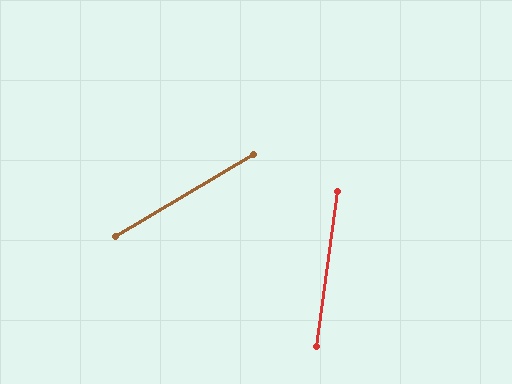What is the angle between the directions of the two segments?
Approximately 52 degrees.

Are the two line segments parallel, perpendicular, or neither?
Neither parallel nor perpendicular — they differ by about 52°.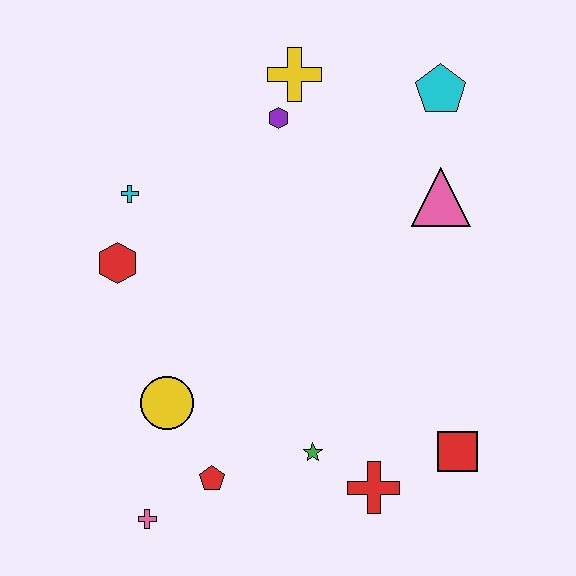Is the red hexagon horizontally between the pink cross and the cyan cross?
No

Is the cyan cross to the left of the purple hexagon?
Yes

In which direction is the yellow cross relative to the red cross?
The yellow cross is above the red cross.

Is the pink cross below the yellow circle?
Yes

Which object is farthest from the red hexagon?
The red square is farthest from the red hexagon.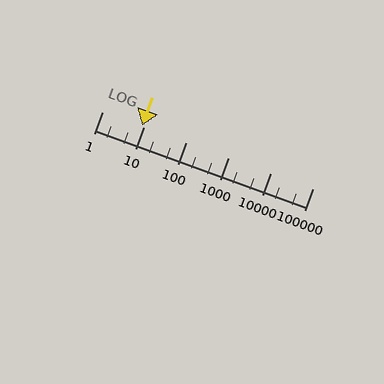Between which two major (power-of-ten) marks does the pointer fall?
The pointer is between 1 and 10.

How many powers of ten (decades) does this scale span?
The scale spans 5 decades, from 1 to 100000.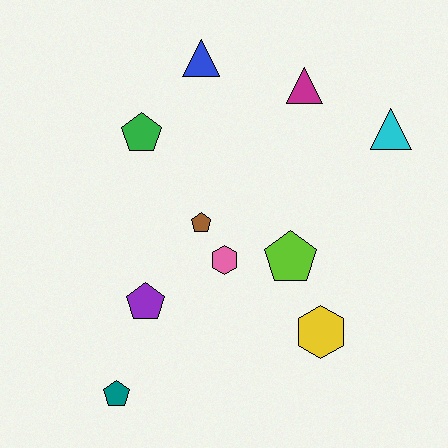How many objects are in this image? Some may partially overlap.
There are 10 objects.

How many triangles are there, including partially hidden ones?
There are 3 triangles.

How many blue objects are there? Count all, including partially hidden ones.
There is 1 blue object.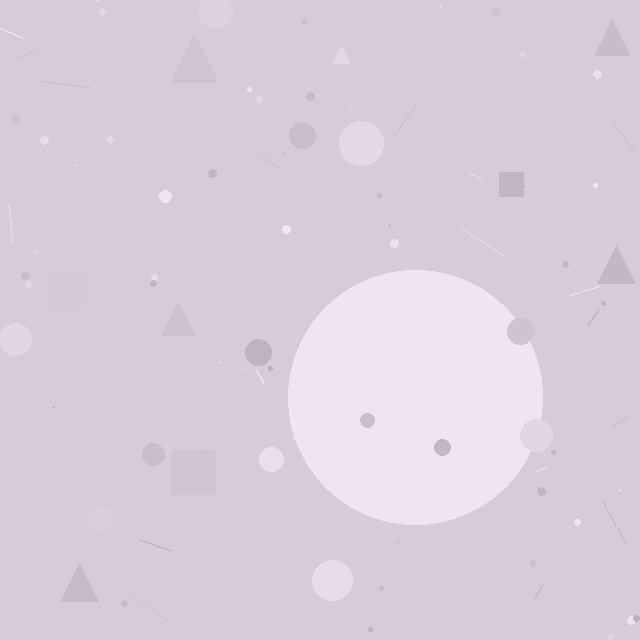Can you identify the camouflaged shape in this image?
The camouflaged shape is a circle.